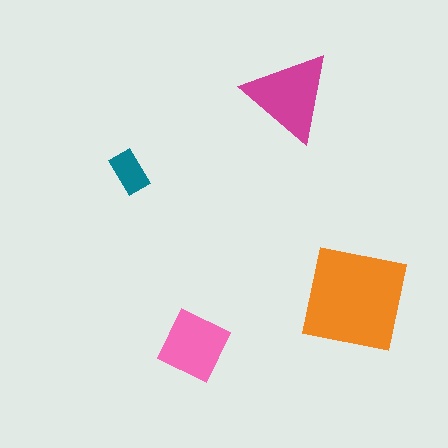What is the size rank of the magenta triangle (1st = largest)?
2nd.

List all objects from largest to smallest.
The orange square, the magenta triangle, the pink square, the teal rectangle.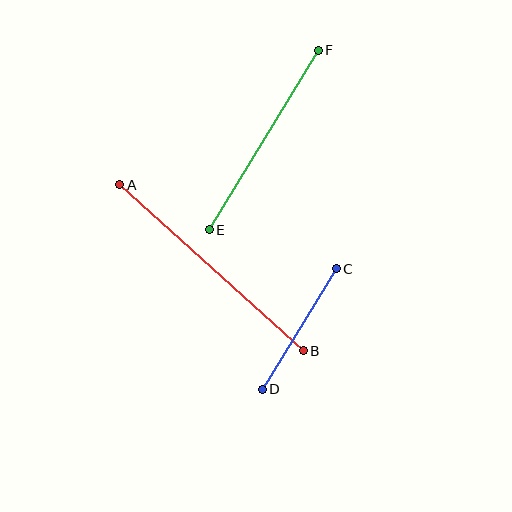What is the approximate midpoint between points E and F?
The midpoint is at approximately (264, 140) pixels.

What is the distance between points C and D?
The distance is approximately 141 pixels.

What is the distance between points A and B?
The distance is approximately 248 pixels.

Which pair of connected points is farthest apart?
Points A and B are farthest apart.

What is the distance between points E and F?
The distance is approximately 210 pixels.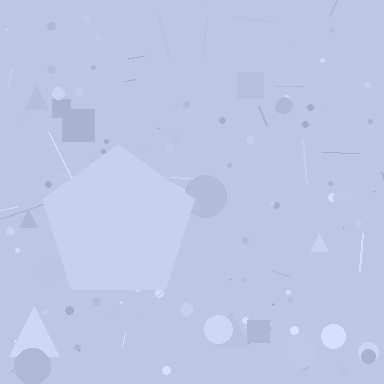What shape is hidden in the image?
A pentagon is hidden in the image.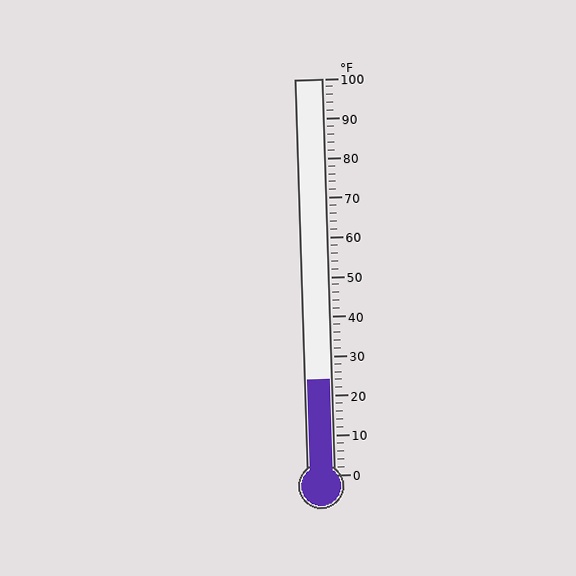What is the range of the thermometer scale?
The thermometer scale ranges from 0°F to 100°F.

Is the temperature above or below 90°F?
The temperature is below 90°F.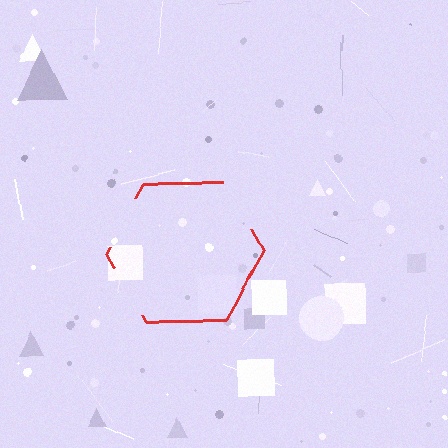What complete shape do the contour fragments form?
The contour fragments form a hexagon.